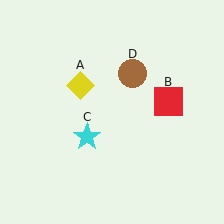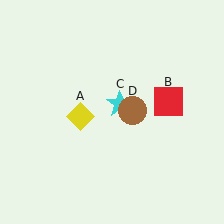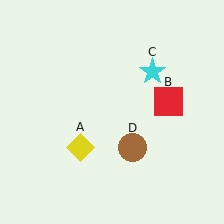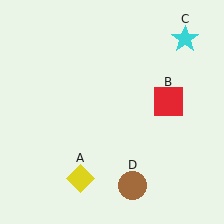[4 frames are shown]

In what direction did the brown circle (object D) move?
The brown circle (object D) moved down.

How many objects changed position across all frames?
3 objects changed position: yellow diamond (object A), cyan star (object C), brown circle (object D).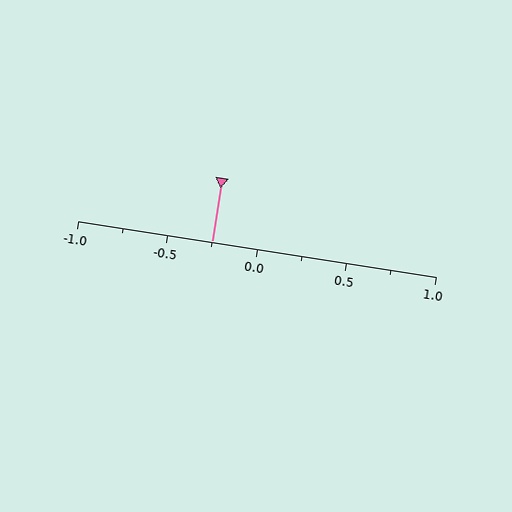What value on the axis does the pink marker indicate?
The marker indicates approximately -0.25.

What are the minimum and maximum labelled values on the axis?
The axis runs from -1.0 to 1.0.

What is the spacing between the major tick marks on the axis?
The major ticks are spaced 0.5 apart.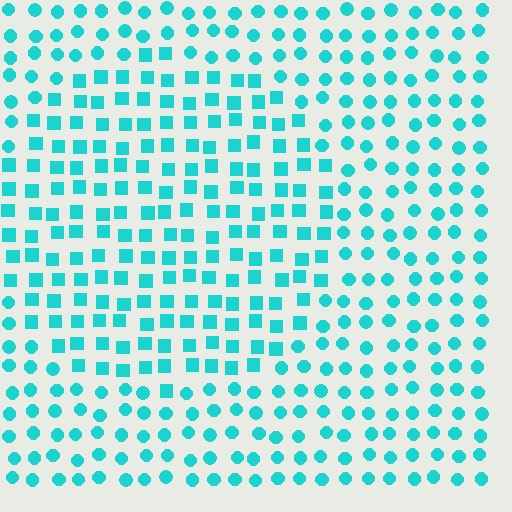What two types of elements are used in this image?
The image uses squares inside the circle region and circles outside it.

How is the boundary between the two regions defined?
The boundary is defined by a change in element shape: squares inside vs. circles outside. All elements share the same color and spacing.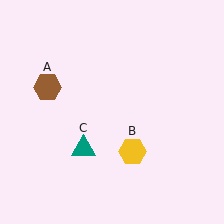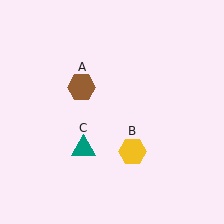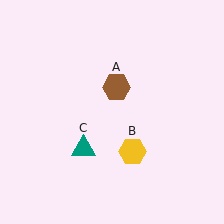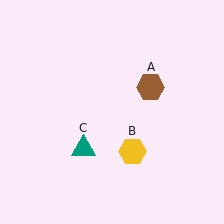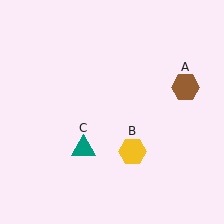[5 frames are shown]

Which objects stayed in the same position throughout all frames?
Yellow hexagon (object B) and teal triangle (object C) remained stationary.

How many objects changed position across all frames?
1 object changed position: brown hexagon (object A).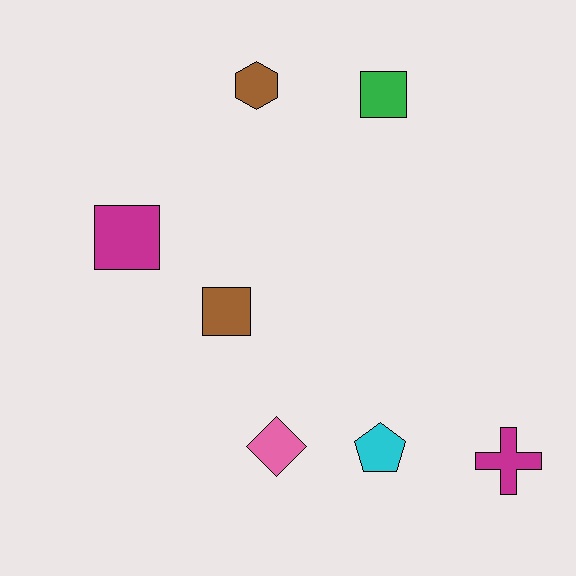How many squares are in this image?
There are 3 squares.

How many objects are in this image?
There are 7 objects.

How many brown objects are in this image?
There are 2 brown objects.